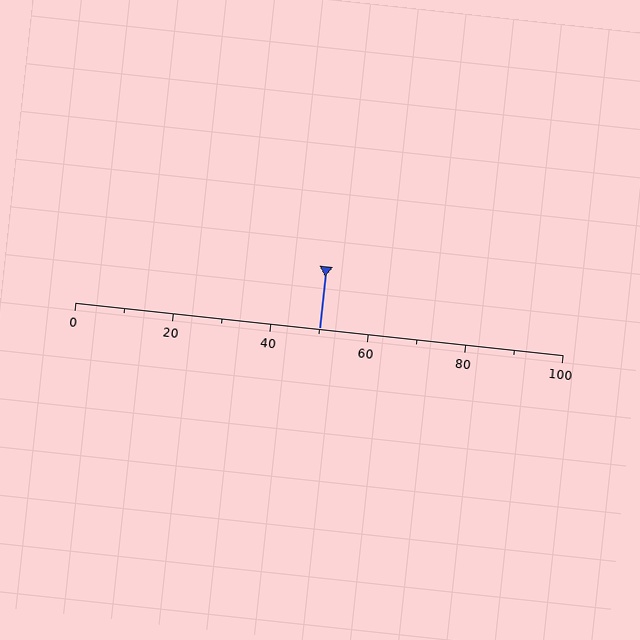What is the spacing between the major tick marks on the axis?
The major ticks are spaced 20 apart.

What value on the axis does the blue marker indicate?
The marker indicates approximately 50.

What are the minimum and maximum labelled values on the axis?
The axis runs from 0 to 100.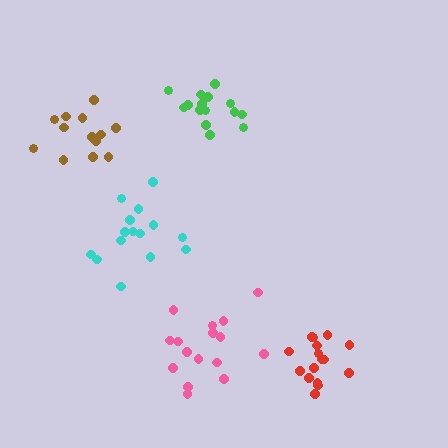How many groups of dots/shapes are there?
There are 5 groups.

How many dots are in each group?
Group 1: 13 dots, Group 2: 16 dots, Group 3: 16 dots, Group 4: 15 dots, Group 5: 15 dots (75 total).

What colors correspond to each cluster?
The clusters are colored: brown, red, pink, green, cyan.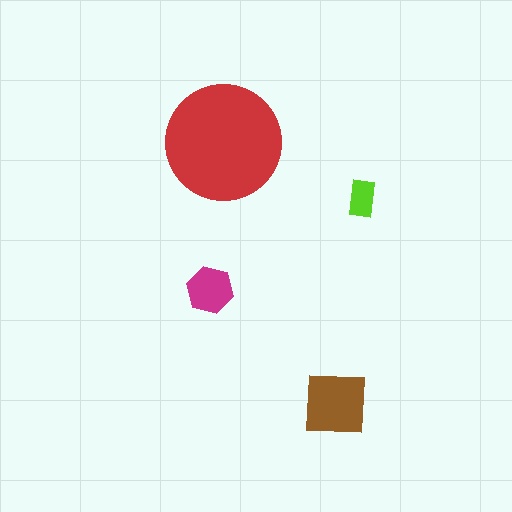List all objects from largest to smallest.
The red circle, the brown square, the magenta hexagon, the lime rectangle.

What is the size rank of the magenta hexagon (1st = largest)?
3rd.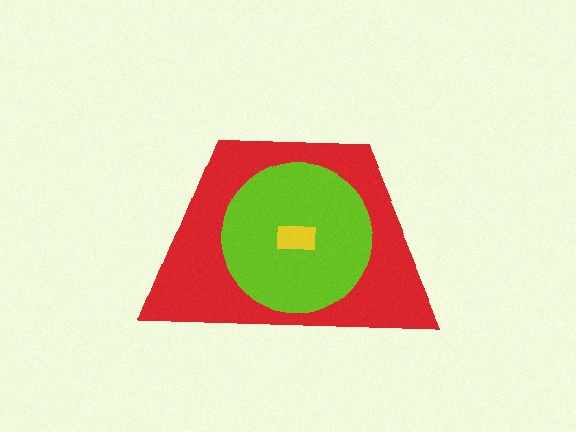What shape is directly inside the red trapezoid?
The lime circle.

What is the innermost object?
The yellow rectangle.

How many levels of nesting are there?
3.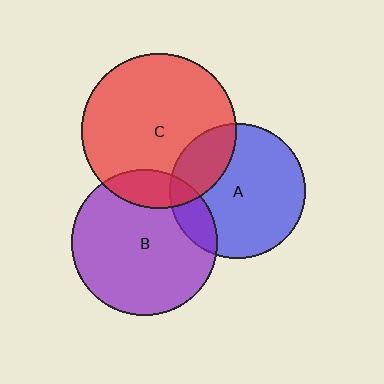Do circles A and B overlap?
Yes.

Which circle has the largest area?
Circle C (red).